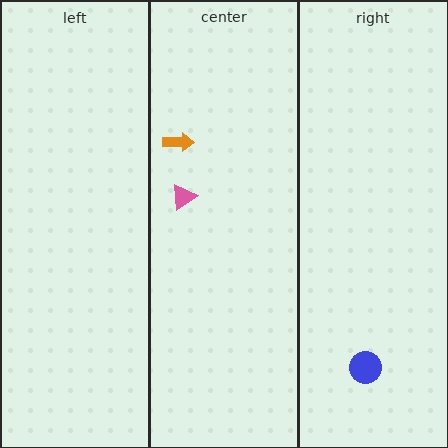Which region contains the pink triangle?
The center region.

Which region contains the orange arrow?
The center region.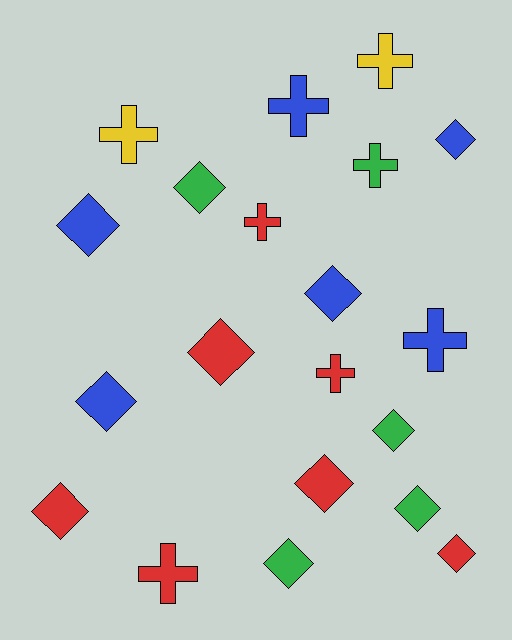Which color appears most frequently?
Red, with 7 objects.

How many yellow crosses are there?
There are 2 yellow crosses.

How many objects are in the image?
There are 20 objects.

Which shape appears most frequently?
Diamond, with 12 objects.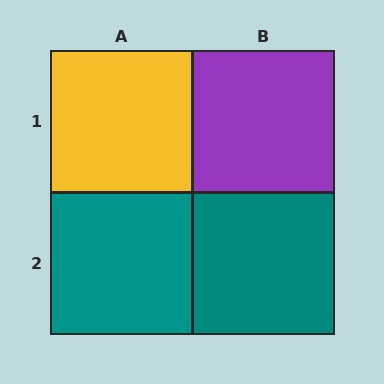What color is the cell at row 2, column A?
Teal.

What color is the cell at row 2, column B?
Teal.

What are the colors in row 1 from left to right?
Yellow, purple.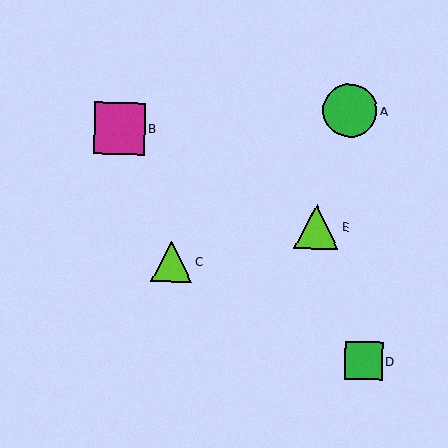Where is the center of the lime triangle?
The center of the lime triangle is at (316, 227).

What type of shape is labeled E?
Shape E is a lime triangle.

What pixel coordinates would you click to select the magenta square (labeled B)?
Click at (119, 128) to select the magenta square B.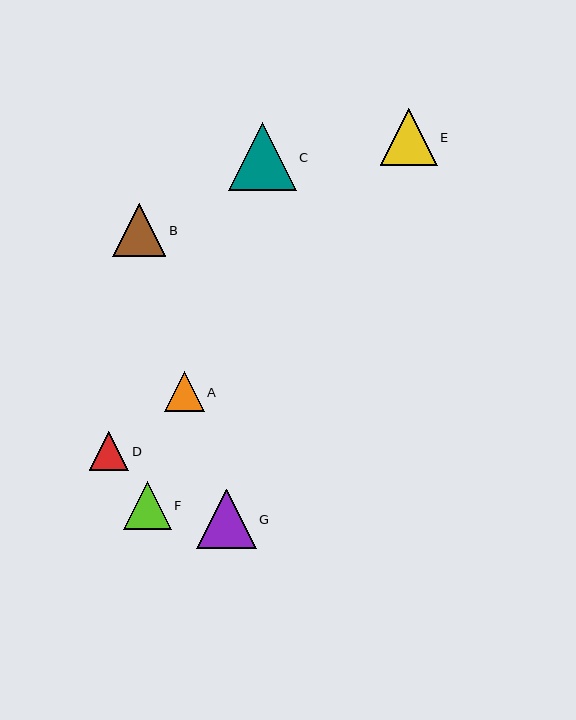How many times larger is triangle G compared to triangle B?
Triangle G is approximately 1.1 times the size of triangle B.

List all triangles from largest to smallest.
From largest to smallest: C, G, E, B, F, D, A.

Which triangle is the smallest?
Triangle A is the smallest with a size of approximately 39 pixels.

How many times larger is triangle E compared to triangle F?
Triangle E is approximately 1.2 times the size of triangle F.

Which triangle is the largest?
Triangle C is the largest with a size of approximately 68 pixels.